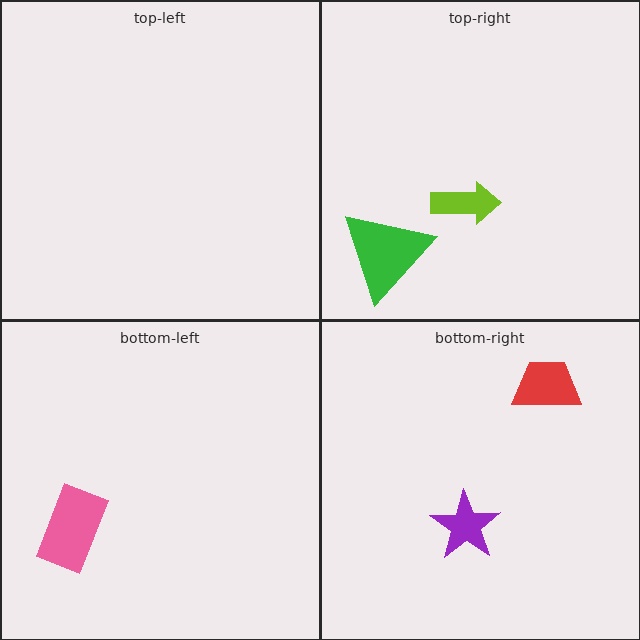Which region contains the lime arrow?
The top-right region.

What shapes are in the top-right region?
The green triangle, the lime arrow.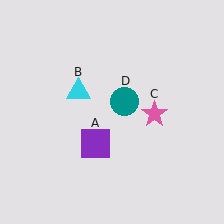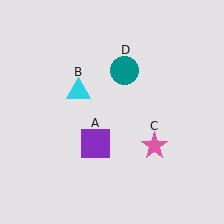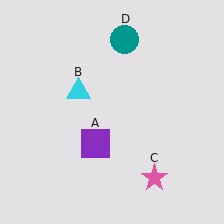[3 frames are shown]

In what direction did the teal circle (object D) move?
The teal circle (object D) moved up.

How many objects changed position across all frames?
2 objects changed position: pink star (object C), teal circle (object D).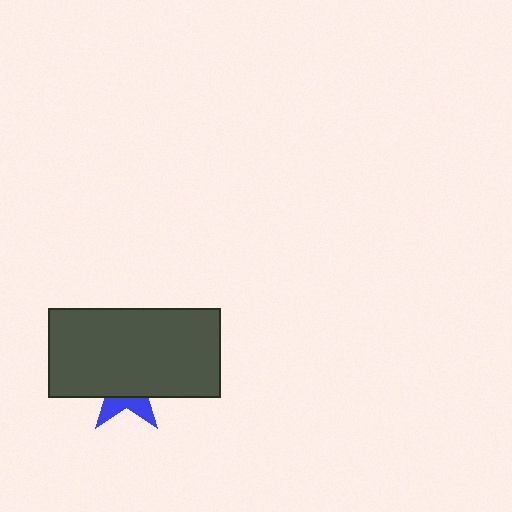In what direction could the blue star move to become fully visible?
The blue star could move down. That would shift it out from behind the dark gray rectangle entirely.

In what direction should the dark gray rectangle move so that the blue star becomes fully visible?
The dark gray rectangle should move up. That is the shortest direction to clear the overlap and leave the blue star fully visible.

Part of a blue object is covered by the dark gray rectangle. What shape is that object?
It is a star.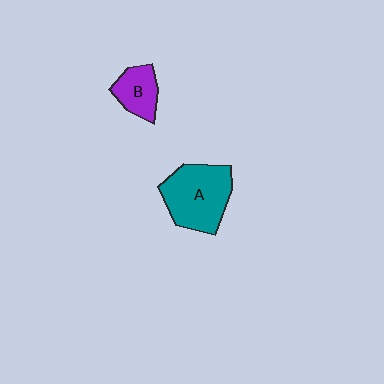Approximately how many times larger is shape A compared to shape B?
Approximately 2.1 times.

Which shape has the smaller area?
Shape B (purple).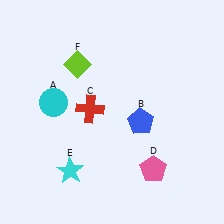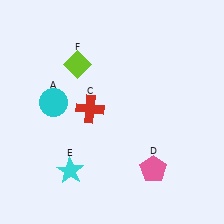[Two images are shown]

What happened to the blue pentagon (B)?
The blue pentagon (B) was removed in Image 2. It was in the bottom-right area of Image 1.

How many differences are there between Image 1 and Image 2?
There is 1 difference between the two images.